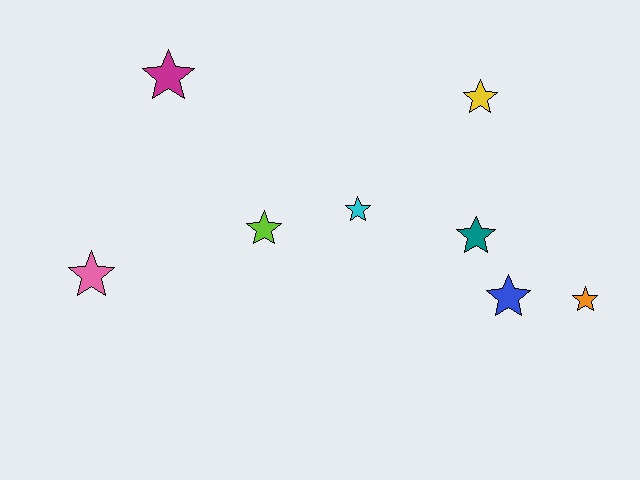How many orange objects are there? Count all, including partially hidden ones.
There is 1 orange object.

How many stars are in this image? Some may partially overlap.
There are 8 stars.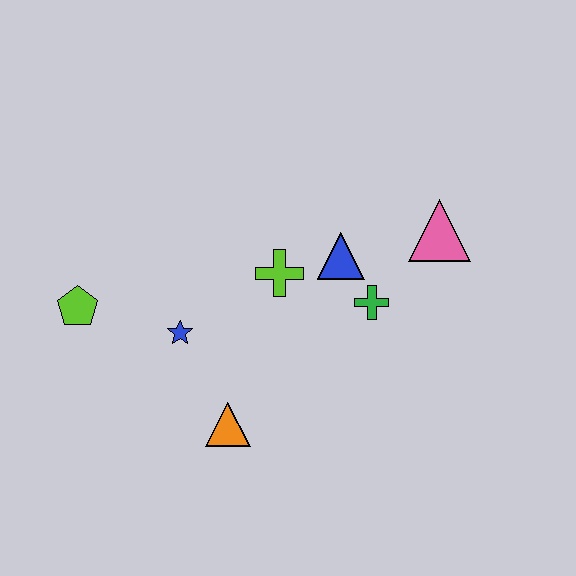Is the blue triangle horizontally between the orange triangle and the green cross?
Yes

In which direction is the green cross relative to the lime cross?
The green cross is to the right of the lime cross.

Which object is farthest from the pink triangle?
The lime pentagon is farthest from the pink triangle.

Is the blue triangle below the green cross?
No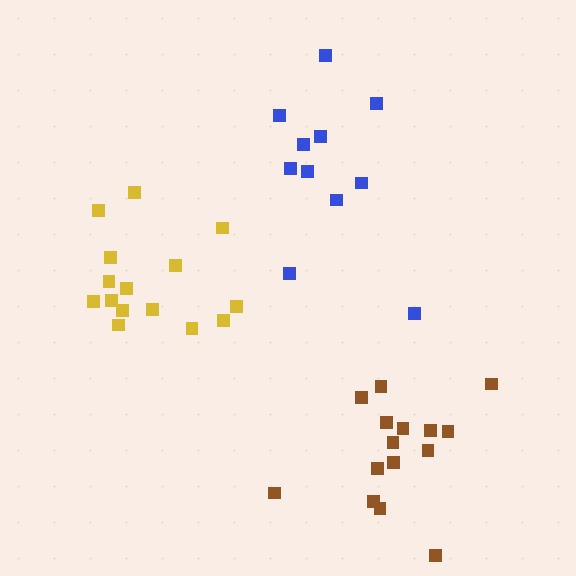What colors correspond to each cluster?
The clusters are colored: blue, yellow, brown.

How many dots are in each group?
Group 1: 11 dots, Group 2: 15 dots, Group 3: 15 dots (41 total).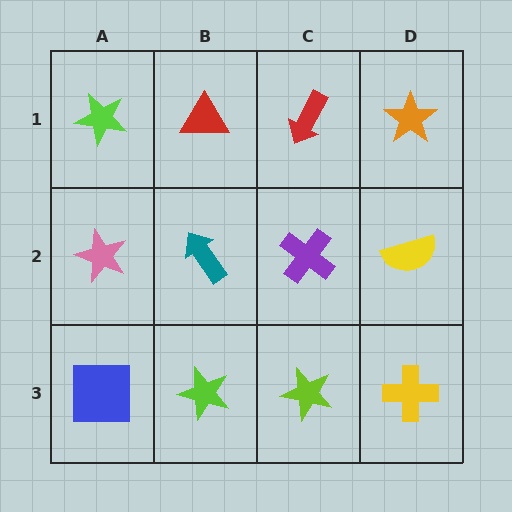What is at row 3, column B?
A lime star.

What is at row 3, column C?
A lime star.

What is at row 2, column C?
A purple cross.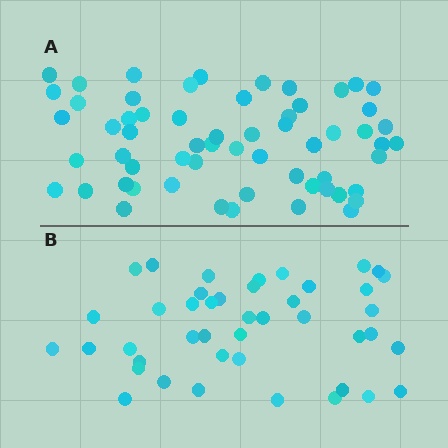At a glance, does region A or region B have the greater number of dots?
Region A (the top region) has more dots.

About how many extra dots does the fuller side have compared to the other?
Region A has approximately 15 more dots than region B.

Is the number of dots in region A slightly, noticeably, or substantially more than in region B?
Region A has noticeably more, but not dramatically so. The ratio is roughly 1.4 to 1.